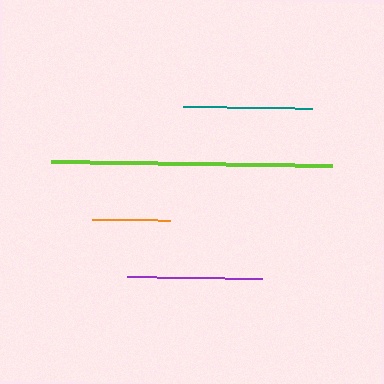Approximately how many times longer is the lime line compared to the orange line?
The lime line is approximately 3.6 times the length of the orange line.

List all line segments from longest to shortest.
From longest to shortest: lime, purple, teal, orange.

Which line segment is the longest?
The lime line is the longest at approximately 281 pixels.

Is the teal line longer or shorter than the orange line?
The teal line is longer than the orange line.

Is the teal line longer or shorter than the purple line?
The purple line is longer than the teal line.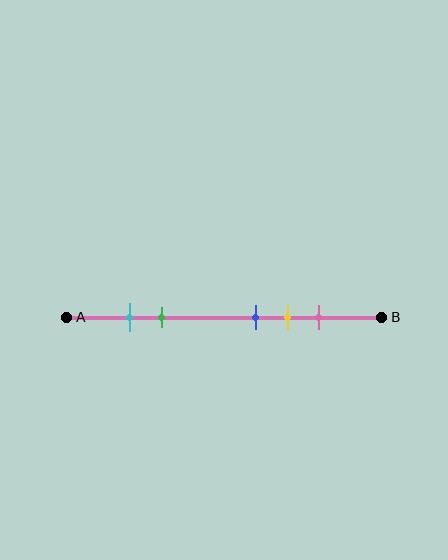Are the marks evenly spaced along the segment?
No, the marks are not evenly spaced.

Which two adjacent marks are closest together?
The cyan and green marks are the closest adjacent pair.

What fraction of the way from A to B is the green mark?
The green mark is approximately 30% (0.3) of the way from A to B.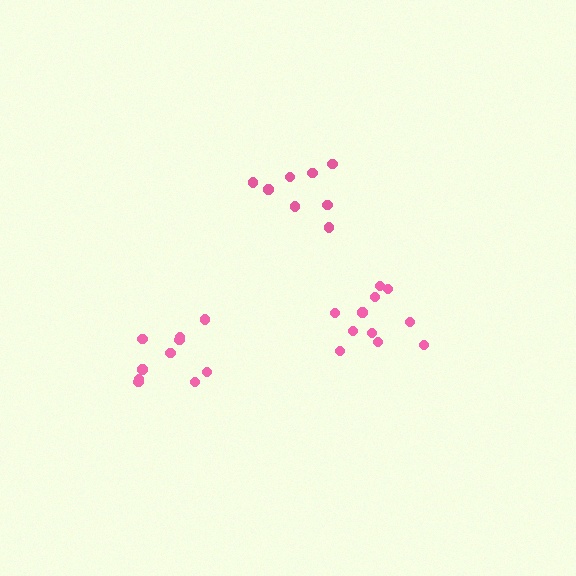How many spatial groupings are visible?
There are 3 spatial groupings.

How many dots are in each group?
Group 1: 11 dots, Group 2: 10 dots, Group 3: 8 dots (29 total).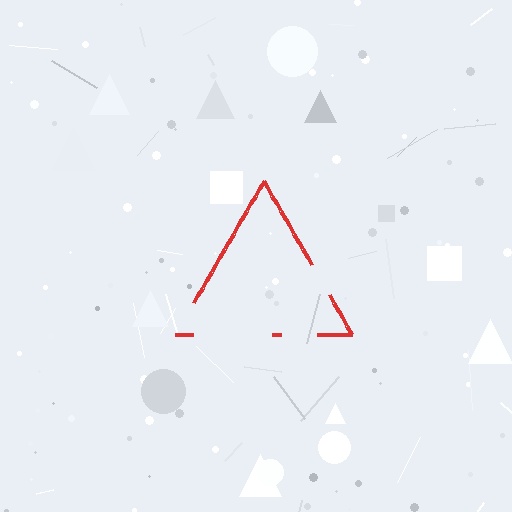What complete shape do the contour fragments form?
The contour fragments form a triangle.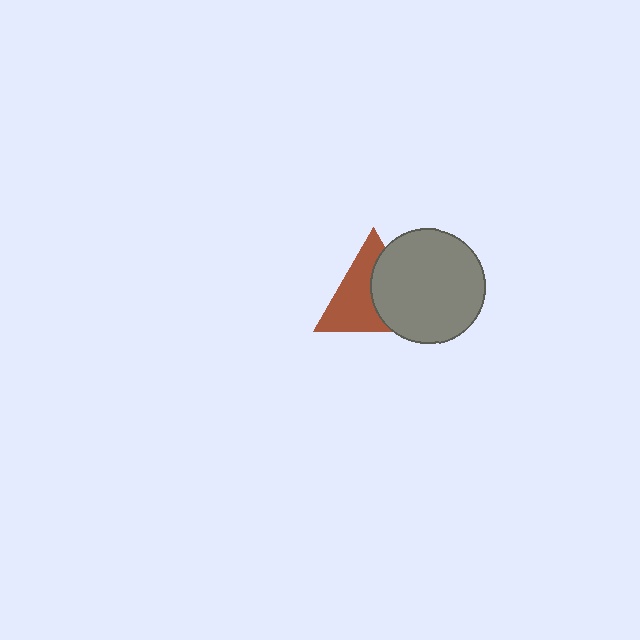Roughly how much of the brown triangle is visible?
About half of it is visible (roughly 55%).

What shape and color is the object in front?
The object in front is a gray circle.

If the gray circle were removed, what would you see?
You would see the complete brown triangle.